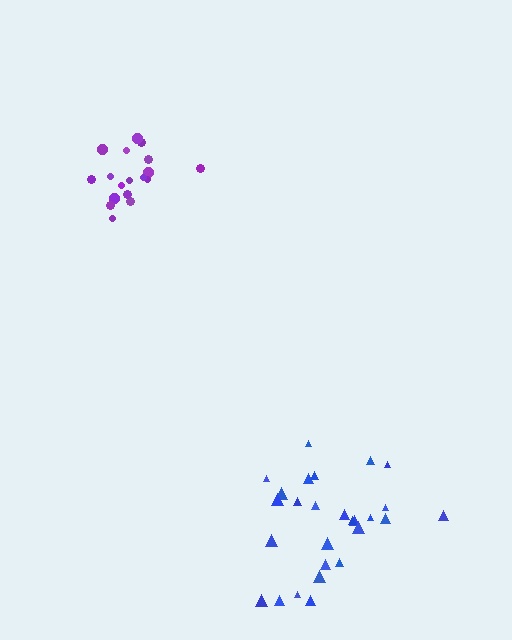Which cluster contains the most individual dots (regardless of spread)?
Blue (27).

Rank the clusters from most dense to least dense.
purple, blue.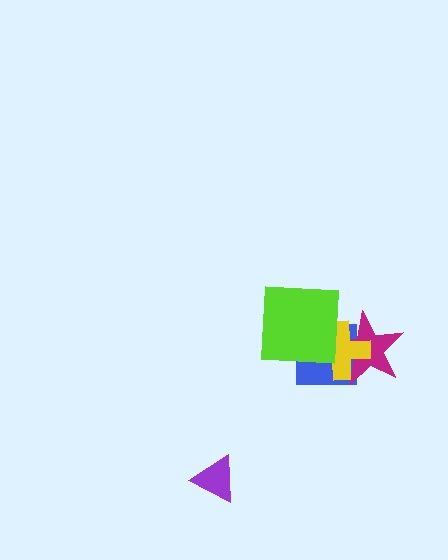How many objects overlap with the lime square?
2 objects overlap with the lime square.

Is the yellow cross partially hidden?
Yes, it is partially covered by another shape.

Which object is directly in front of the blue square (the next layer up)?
The magenta star is directly in front of the blue square.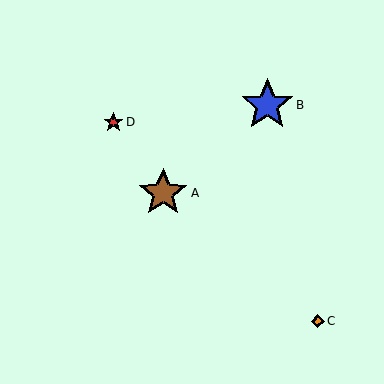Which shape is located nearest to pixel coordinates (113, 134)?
The red star (labeled D) at (113, 122) is nearest to that location.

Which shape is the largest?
The blue star (labeled B) is the largest.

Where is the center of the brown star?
The center of the brown star is at (163, 193).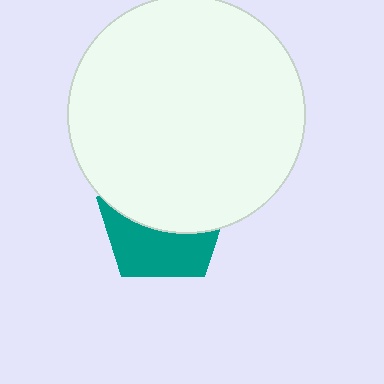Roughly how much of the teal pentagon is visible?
A small part of it is visible (roughly 43%).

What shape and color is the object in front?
The object in front is a white circle.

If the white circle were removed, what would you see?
You would see the complete teal pentagon.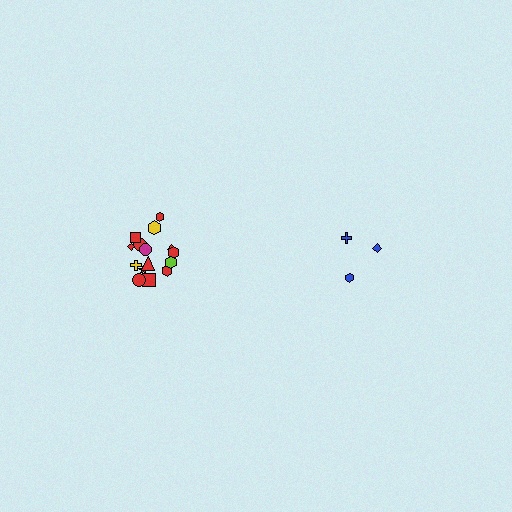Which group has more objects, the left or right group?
The left group.